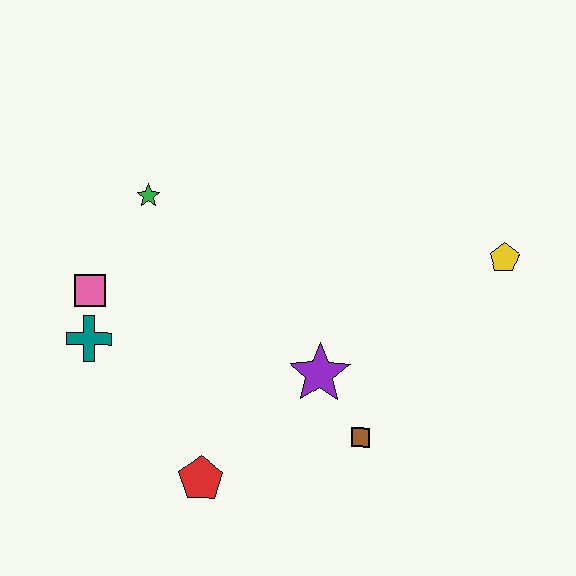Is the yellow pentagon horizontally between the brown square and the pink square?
No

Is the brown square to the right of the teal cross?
Yes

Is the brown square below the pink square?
Yes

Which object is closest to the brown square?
The purple star is closest to the brown square.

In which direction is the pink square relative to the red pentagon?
The pink square is above the red pentagon.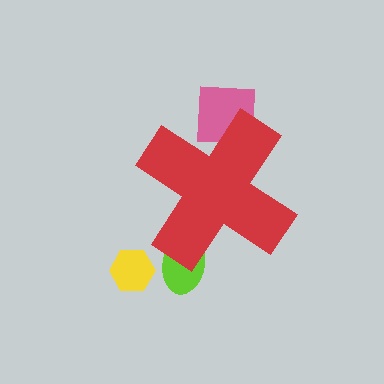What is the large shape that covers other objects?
A red cross.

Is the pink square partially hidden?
Yes, the pink square is partially hidden behind the red cross.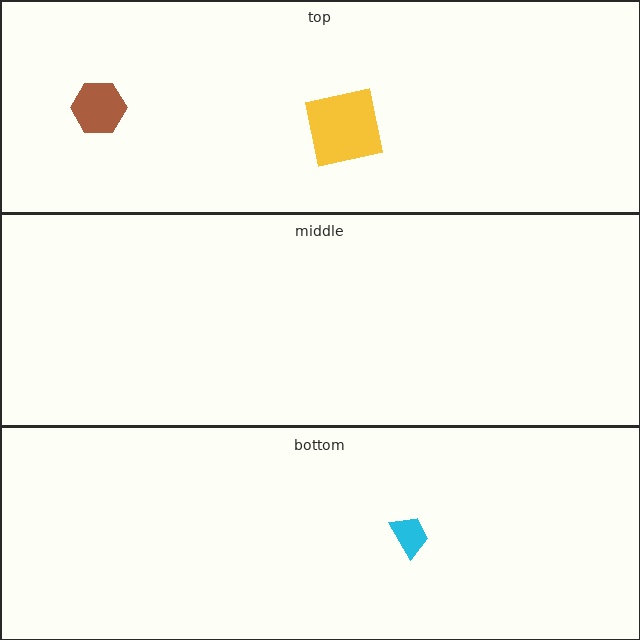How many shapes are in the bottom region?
1.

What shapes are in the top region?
The yellow square, the brown hexagon.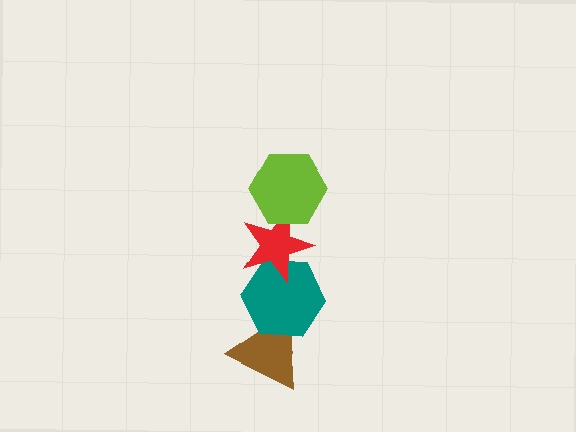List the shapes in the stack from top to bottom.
From top to bottom: the lime hexagon, the red star, the teal hexagon, the brown triangle.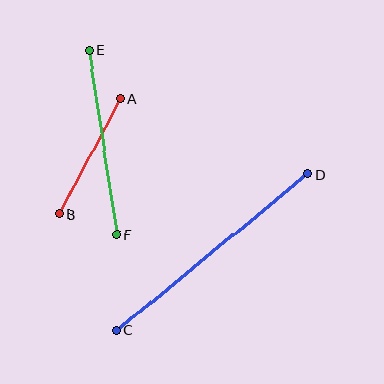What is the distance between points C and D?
The distance is approximately 247 pixels.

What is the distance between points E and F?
The distance is approximately 187 pixels.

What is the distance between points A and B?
The distance is approximately 131 pixels.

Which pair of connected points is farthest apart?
Points C and D are farthest apart.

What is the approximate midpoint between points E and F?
The midpoint is at approximately (103, 142) pixels.